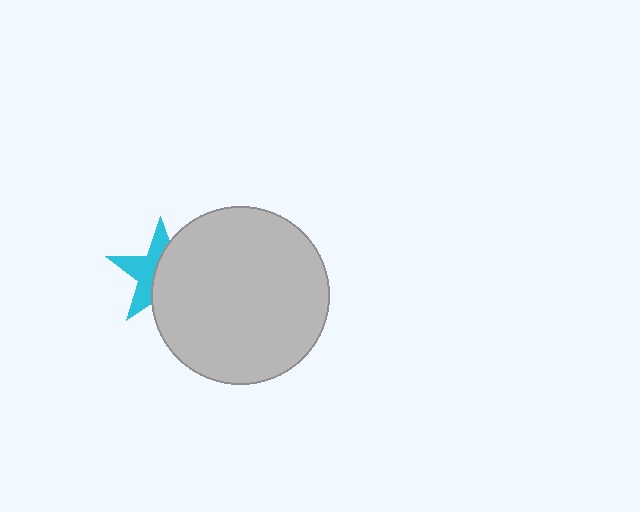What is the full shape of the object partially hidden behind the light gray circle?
The partially hidden object is a cyan star.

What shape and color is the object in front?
The object in front is a light gray circle.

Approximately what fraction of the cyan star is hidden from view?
Roughly 53% of the cyan star is hidden behind the light gray circle.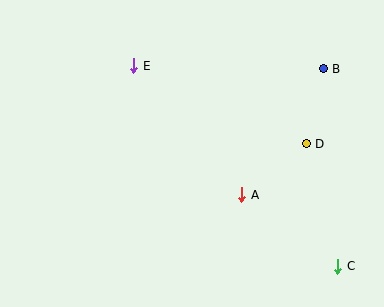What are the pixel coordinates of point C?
Point C is at (338, 266).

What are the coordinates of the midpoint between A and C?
The midpoint between A and C is at (290, 230).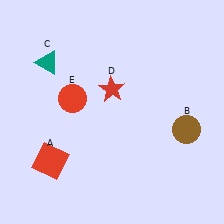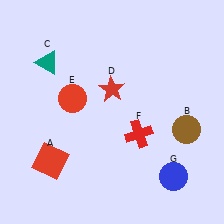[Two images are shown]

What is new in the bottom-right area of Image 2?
A blue circle (G) was added in the bottom-right area of Image 2.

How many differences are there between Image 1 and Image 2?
There are 2 differences between the two images.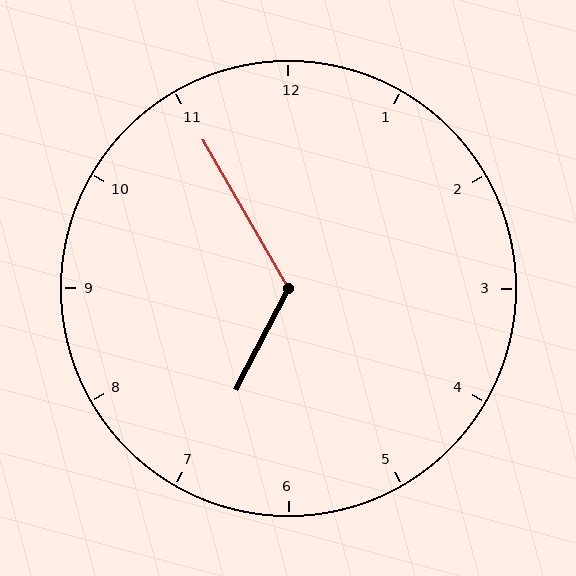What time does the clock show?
6:55.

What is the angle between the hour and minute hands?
Approximately 122 degrees.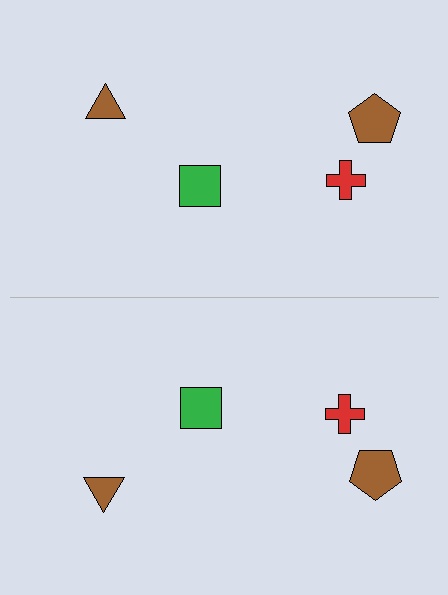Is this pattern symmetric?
Yes, this pattern has bilateral (reflection) symmetry.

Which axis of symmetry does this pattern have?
The pattern has a horizontal axis of symmetry running through the center of the image.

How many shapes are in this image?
There are 8 shapes in this image.